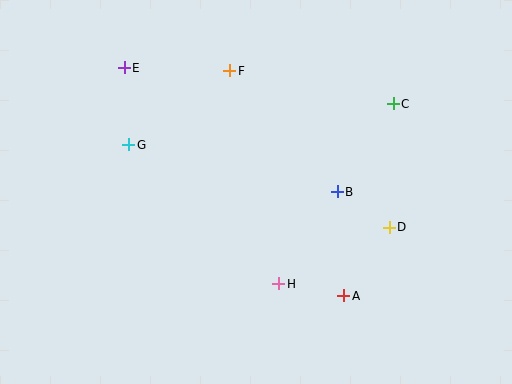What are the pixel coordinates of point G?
Point G is at (129, 145).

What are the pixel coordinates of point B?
Point B is at (337, 192).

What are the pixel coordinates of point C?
Point C is at (393, 104).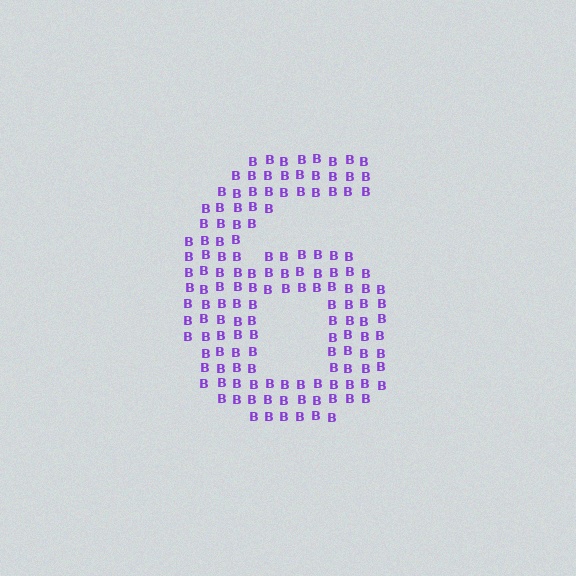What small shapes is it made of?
It is made of small letter B's.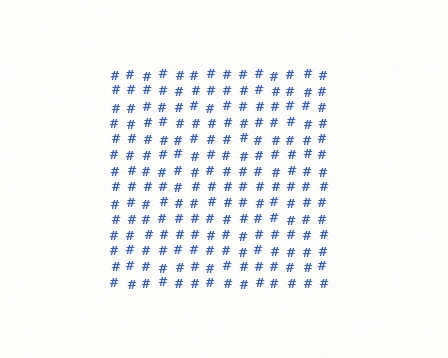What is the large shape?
The large shape is a square.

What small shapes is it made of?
It is made of small hash symbols.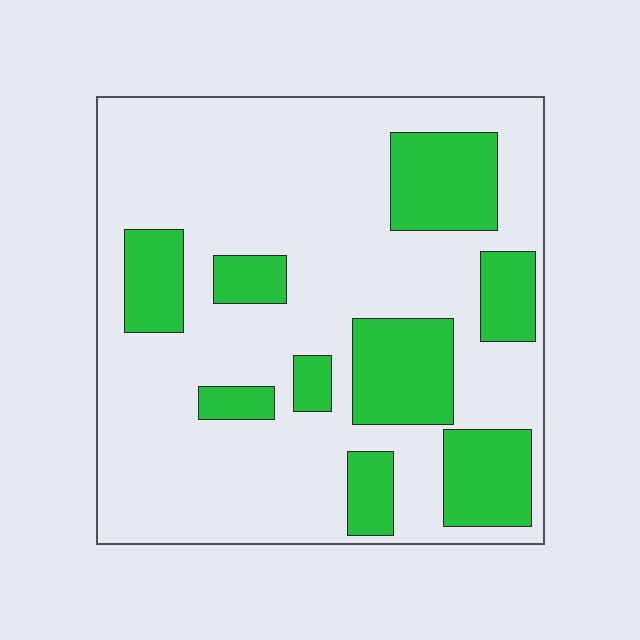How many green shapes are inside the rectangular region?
9.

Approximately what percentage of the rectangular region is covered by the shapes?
Approximately 25%.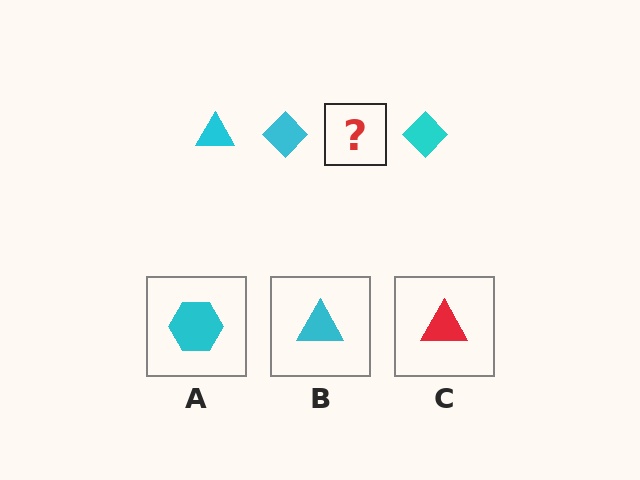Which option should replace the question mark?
Option B.